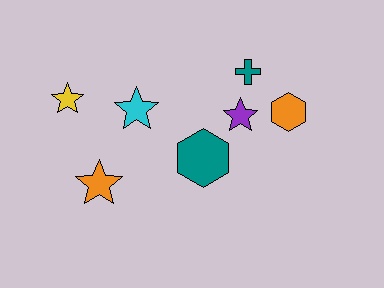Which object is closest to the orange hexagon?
The purple star is closest to the orange hexagon.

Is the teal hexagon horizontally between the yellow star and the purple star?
Yes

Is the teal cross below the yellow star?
No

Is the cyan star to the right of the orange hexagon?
No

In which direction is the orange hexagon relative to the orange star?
The orange hexagon is to the right of the orange star.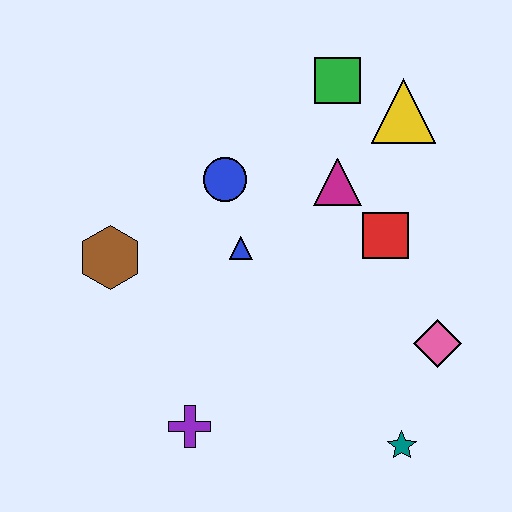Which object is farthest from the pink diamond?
The brown hexagon is farthest from the pink diamond.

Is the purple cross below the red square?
Yes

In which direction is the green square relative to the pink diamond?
The green square is above the pink diamond.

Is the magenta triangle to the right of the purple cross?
Yes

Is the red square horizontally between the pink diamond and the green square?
Yes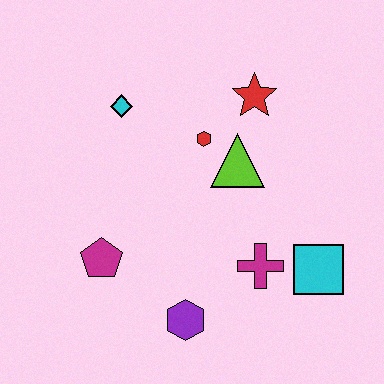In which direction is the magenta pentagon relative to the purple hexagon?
The magenta pentagon is to the left of the purple hexagon.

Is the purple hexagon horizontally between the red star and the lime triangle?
No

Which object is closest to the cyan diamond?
The red hexagon is closest to the cyan diamond.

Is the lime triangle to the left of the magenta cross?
Yes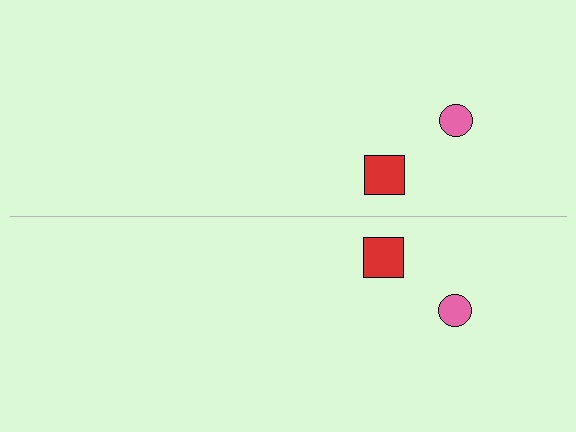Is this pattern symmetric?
Yes, this pattern has bilateral (reflection) symmetry.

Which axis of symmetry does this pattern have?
The pattern has a horizontal axis of symmetry running through the center of the image.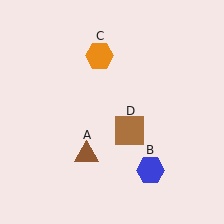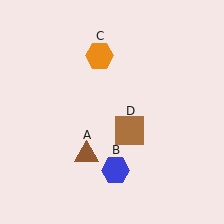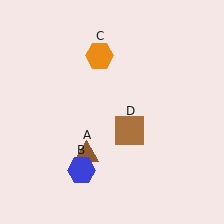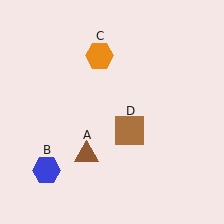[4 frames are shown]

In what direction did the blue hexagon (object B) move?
The blue hexagon (object B) moved left.